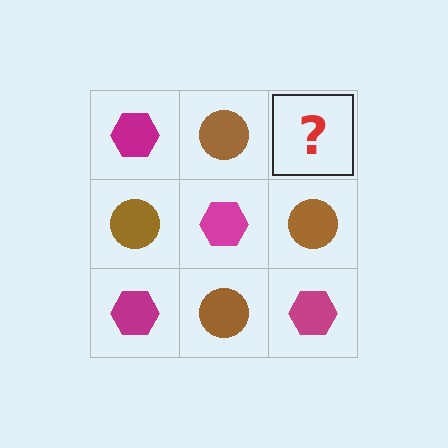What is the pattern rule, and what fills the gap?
The rule is that it alternates magenta hexagon and brown circle in a checkerboard pattern. The gap should be filled with a magenta hexagon.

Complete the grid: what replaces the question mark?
The question mark should be replaced with a magenta hexagon.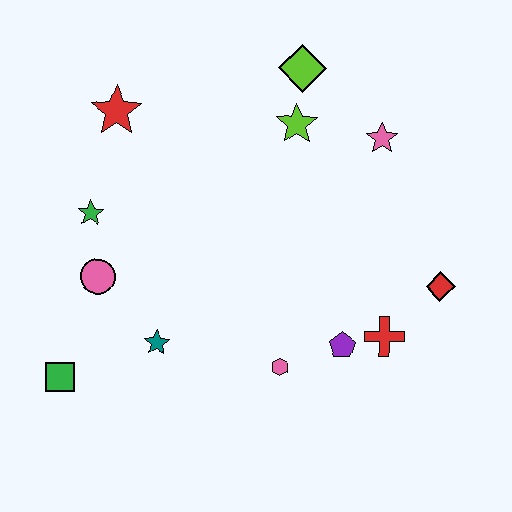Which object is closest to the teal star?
The pink circle is closest to the teal star.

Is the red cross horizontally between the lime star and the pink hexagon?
No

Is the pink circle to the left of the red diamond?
Yes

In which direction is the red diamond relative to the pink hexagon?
The red diamond is to the right of the pink hexagon.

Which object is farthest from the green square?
The pink star is farthest from the green square.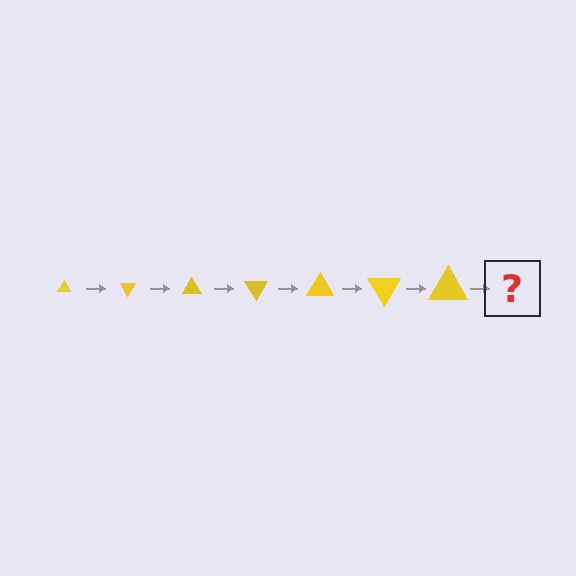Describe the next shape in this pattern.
It should be a triangle, larger than the previous one and rotated 420 degrees from the start.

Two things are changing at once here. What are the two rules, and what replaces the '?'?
The two rules are that the triangle grows larger each step and it rotates 60 degrees each step. The '?' should be a triangle, larger than the previous one and rotated 420 degrees from the start.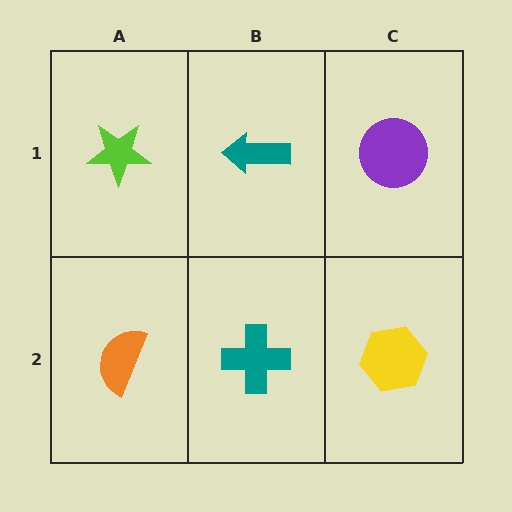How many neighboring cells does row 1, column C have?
2.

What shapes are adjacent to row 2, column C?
A purple circle (row 1, column C), a teal cross (row 2, column B).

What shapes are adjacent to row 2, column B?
A teal arrow (row 1, column B), an orange semicircle (row 2, column A), a yellow hexagon (row 2, column C).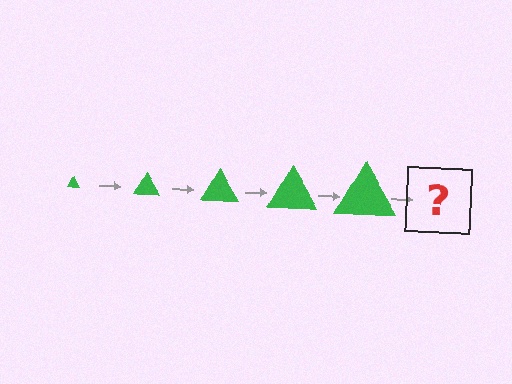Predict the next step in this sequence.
The next step is a green triangle, larger than the previous one.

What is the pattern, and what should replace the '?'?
The pattern is that the triangle gets progressively larger each step. The '?' should be a green triangle, larger than the previous one.